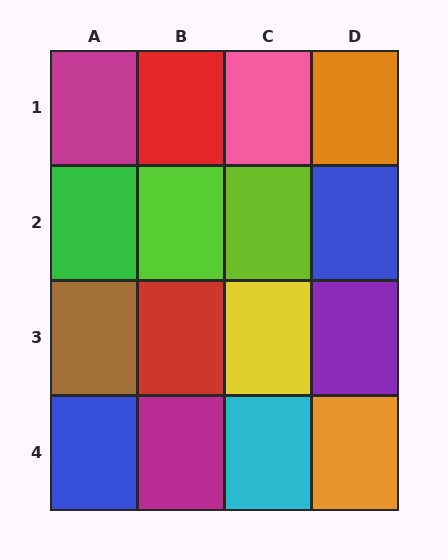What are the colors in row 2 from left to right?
Green, lime, lime, blue.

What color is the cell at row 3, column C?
Yellow.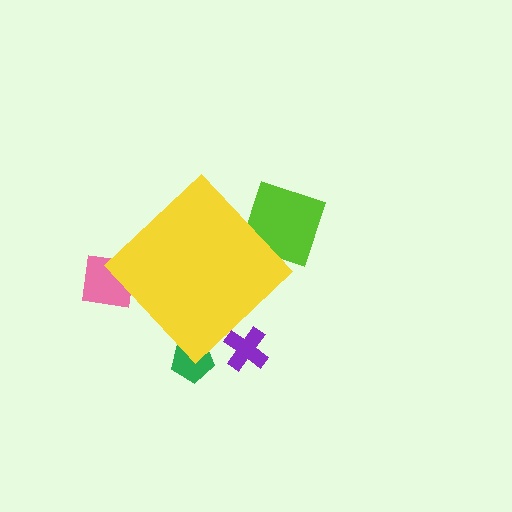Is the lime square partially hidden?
Yes, the lime square is partially hidden behind the yellow diamond.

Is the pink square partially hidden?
Yes, the pink square is partially hidden behind the yellow diamond.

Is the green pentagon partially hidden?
Yes, the green pentagon is partially hidden behind the yellow diamond.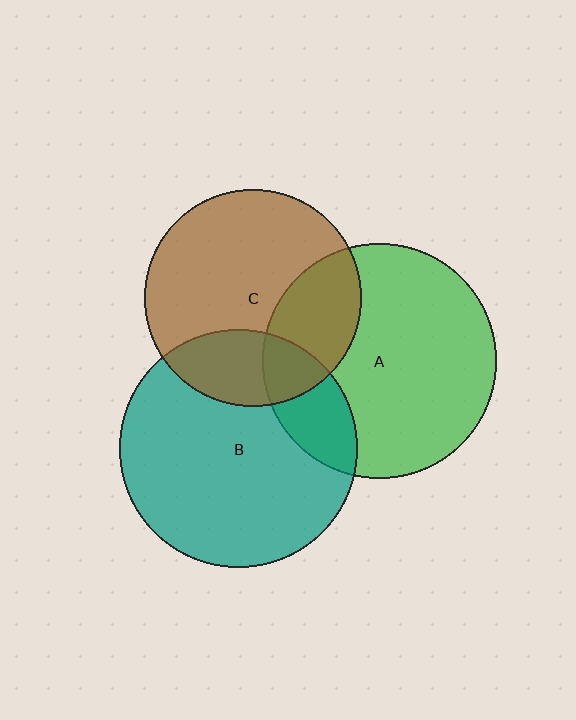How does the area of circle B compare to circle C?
Approximately 1.2 times.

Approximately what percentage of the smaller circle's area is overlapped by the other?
Approximately 25%.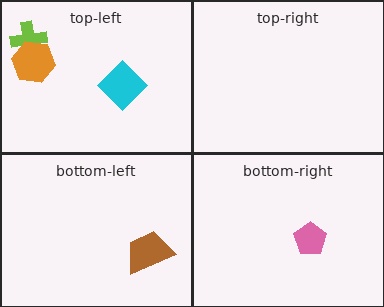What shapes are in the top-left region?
The cyan diamond, the lime cross, the orange hexagon.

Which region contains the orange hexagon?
The top-left region.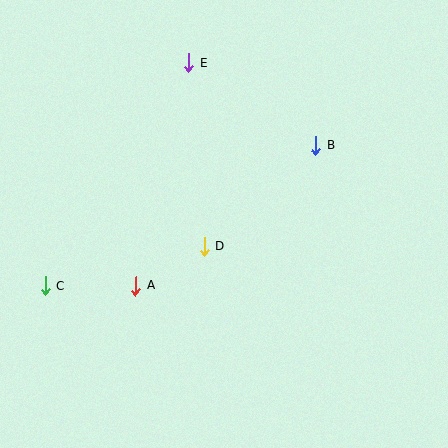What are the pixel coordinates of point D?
Point D is at (205, 246).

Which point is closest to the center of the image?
Point D at (205, 246) is closest to the center.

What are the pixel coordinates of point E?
Point E is at (189, 63).